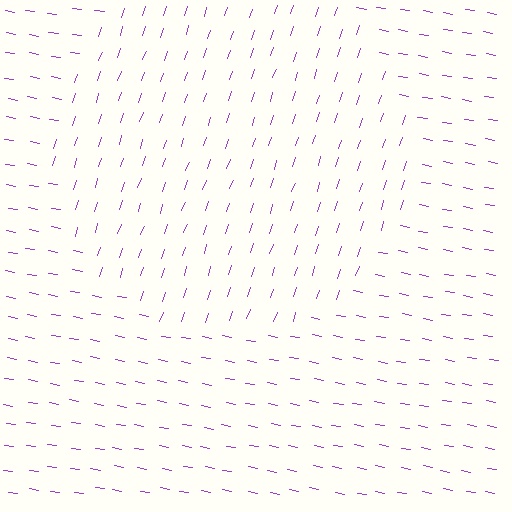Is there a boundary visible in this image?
Yes, there is a texture boundary formed by a change in line orientation.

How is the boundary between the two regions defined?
The boundary is defined purely by a change in line orientation (approximately 81 degrees difference). All lines are the same color and thickness.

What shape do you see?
I see a circle.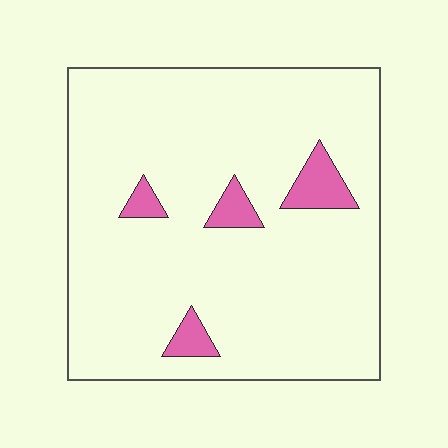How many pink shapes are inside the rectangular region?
4.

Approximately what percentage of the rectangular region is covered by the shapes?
Approximately 5%.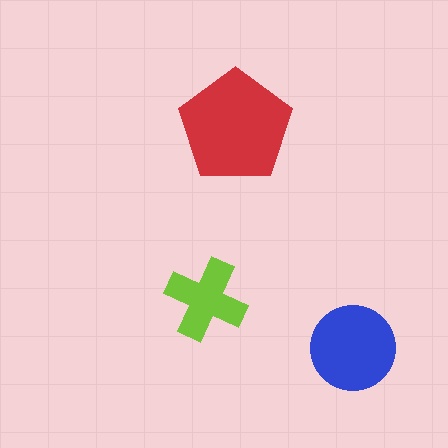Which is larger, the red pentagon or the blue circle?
The red pentagon.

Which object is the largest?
The red pentagon.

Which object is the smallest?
The lime cross.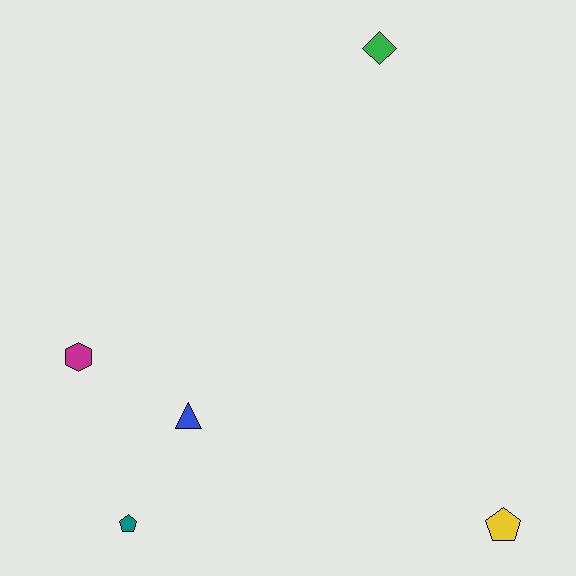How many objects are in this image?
There are 5 objects.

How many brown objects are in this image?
There are no brown objects.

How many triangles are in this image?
There is 1 triangle.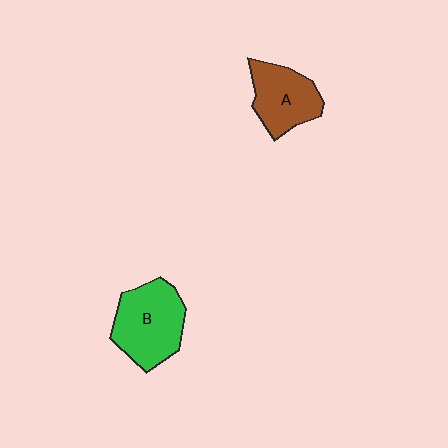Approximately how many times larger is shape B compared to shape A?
Approximately 1.3 times.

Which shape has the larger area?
Shape B (green).